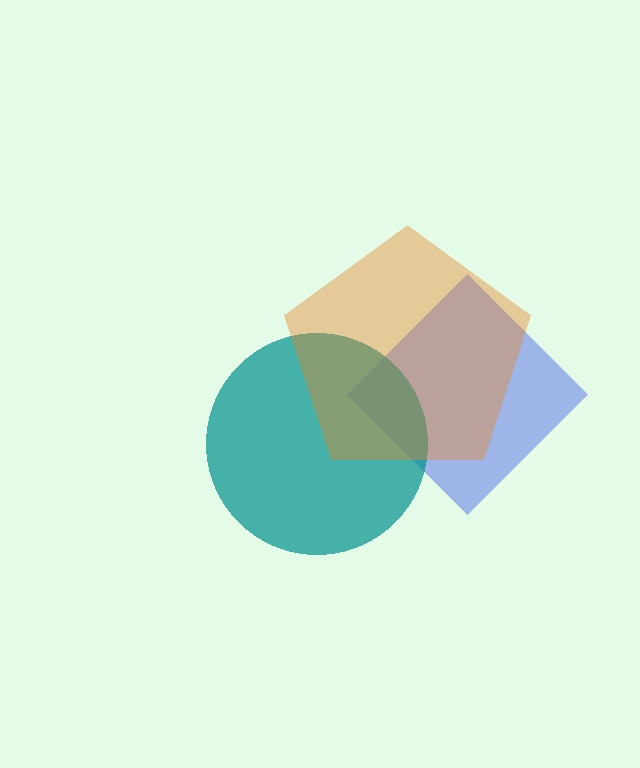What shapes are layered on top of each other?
The layered shapes are: a blue diamond, a teal circle, an orange pentagon.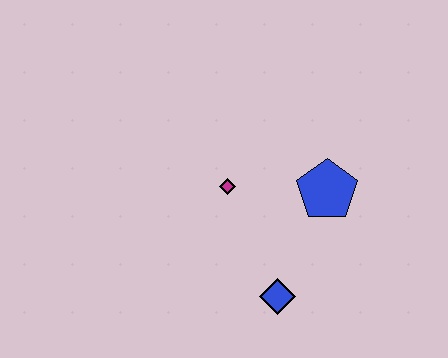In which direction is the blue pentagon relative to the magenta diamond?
The blue pentagon is to the right of the magenta diamond.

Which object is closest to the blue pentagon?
The magenta diamond is closest to the blue pentagon.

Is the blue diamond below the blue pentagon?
Yes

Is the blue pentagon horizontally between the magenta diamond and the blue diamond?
No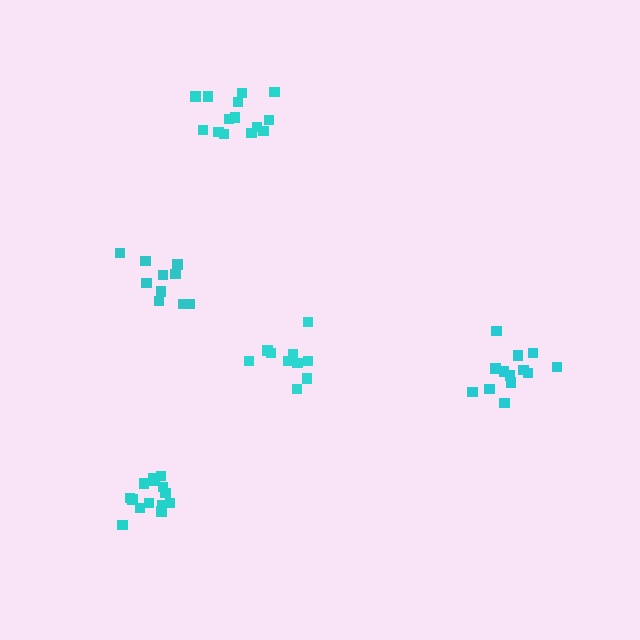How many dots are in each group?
Group 1: 11 dots, Group 2: 14 dots, Group 3: 10 dots, Group 4: 14 dots, Group 5: 14 dots (63 total).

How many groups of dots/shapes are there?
There are 5 groups.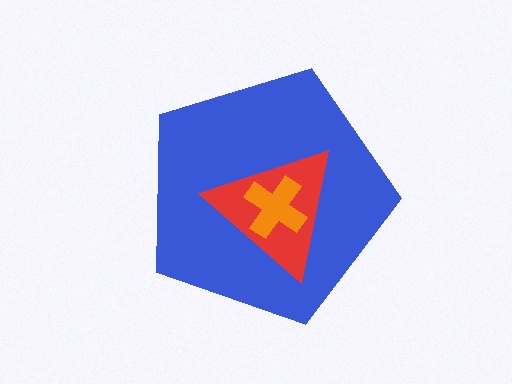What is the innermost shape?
The orange cross.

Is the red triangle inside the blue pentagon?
Yes.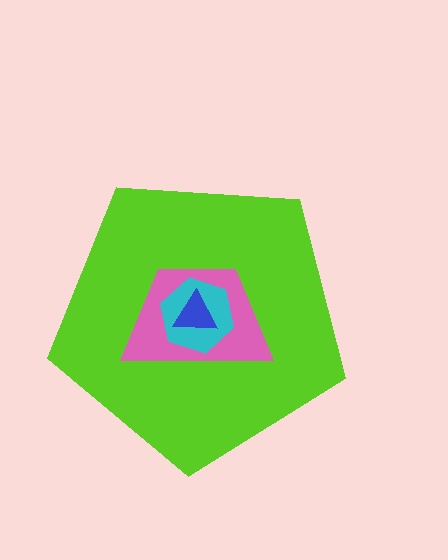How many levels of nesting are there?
4.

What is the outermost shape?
The lime pentagon.